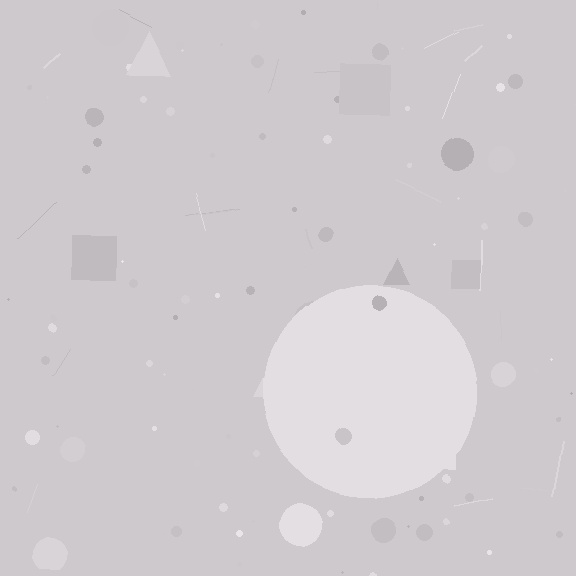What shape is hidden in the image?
A circle is hidden in the image.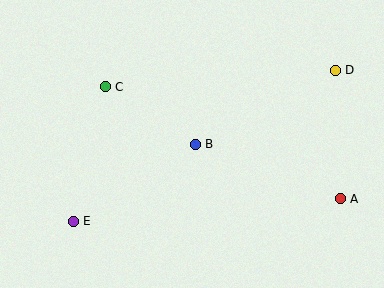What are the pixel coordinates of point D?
Point D is at (335, 70).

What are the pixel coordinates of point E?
Point E is at (73, 221).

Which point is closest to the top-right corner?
Point D is closest to the top-right corner.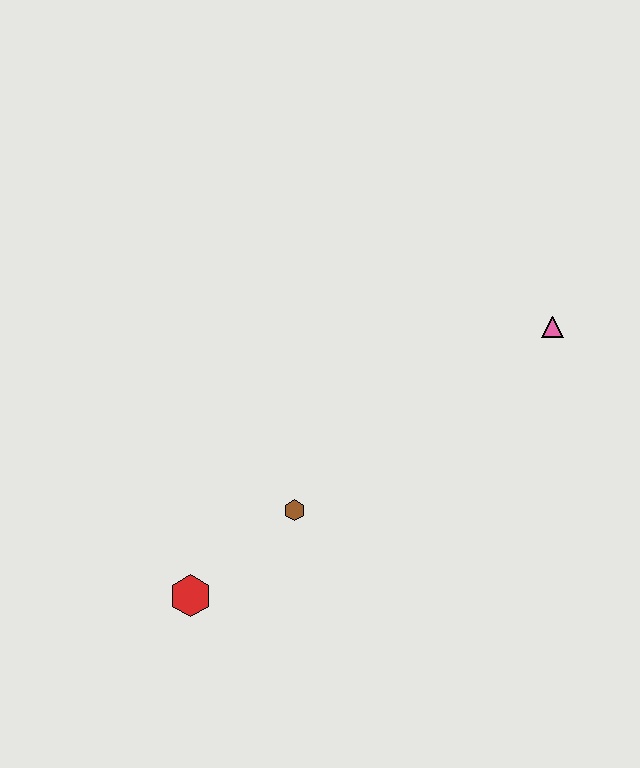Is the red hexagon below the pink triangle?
Yes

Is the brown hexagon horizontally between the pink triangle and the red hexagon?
Yes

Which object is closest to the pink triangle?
The brown hexagon is closest to the pink triangle.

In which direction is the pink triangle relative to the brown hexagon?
The pink triangle is to the right of the brown hexagon.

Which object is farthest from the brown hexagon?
The pink triangle is farthest from the brown hexagon.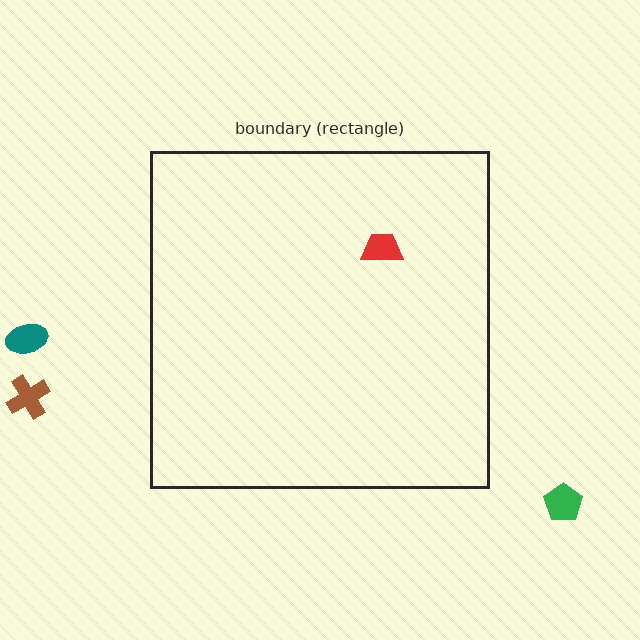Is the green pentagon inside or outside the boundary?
Outside.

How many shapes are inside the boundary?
1 inside, 3 outside.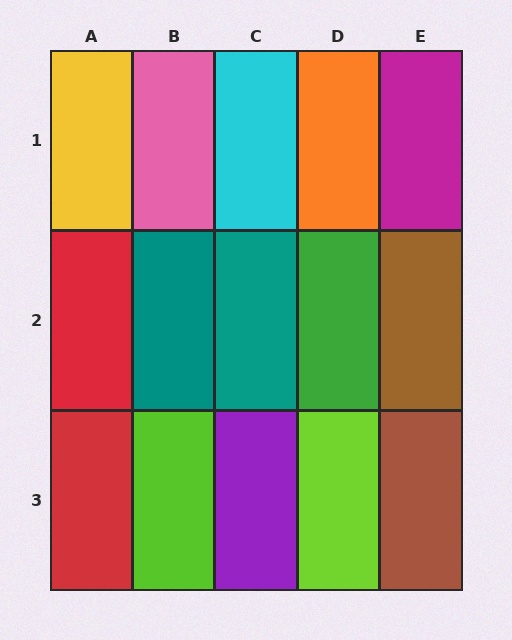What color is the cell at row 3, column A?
Red.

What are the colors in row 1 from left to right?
Yellow, pink, cyan, orange, magenta.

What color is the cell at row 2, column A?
Red.